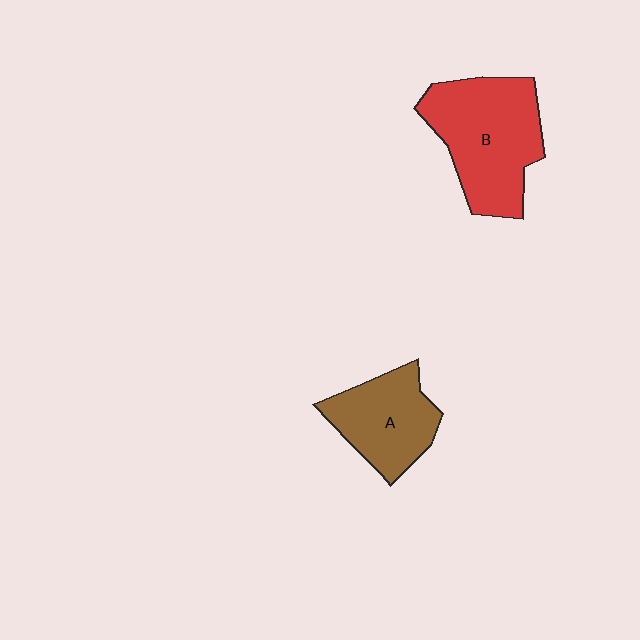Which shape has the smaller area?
Shape A (brown).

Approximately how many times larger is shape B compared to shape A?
Approximately 1.5 times.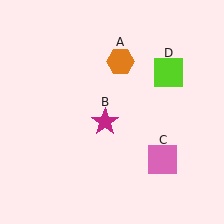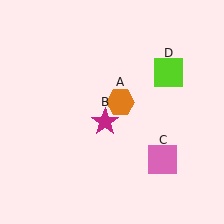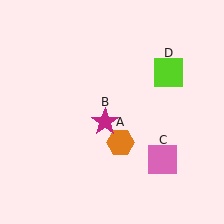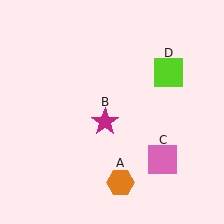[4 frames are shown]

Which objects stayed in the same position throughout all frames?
Magenta star (object B) and pink square (object C) and lime square (object D) remained stationary.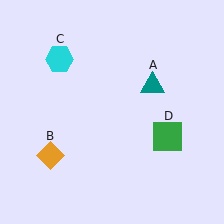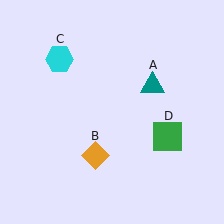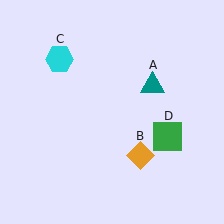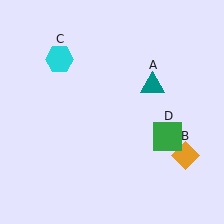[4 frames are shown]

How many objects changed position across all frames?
1 object changed position: orange diamond (object B).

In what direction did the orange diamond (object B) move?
The orange diamond (object B) moved right.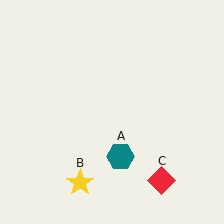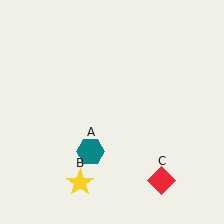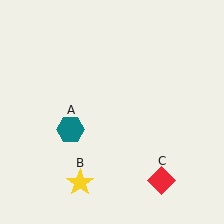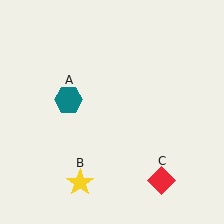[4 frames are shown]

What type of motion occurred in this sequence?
The teal hexagon (object A) rotated clockwise around the center of the scene.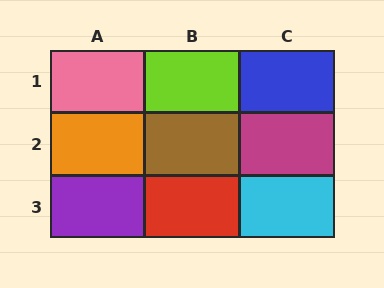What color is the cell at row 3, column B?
Red.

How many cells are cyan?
1 cell is cyan.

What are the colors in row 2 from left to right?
Orange, brown, magenta.